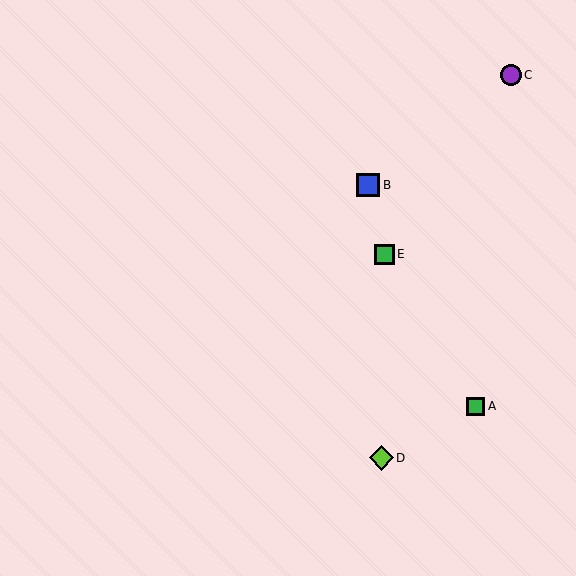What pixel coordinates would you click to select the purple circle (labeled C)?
Click at (511, 75) to select the purple circle C.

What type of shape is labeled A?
Shape A is a green square.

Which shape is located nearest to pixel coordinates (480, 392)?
The green square (labeled A) at (476, 406) is nearest to that location.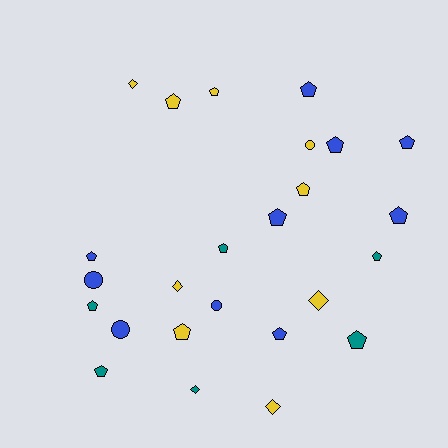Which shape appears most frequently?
Pentagon, with 16 objects.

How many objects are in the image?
There are 25 objects.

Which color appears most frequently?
Blue, with 10 objects.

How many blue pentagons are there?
There are 7 blue pentagons.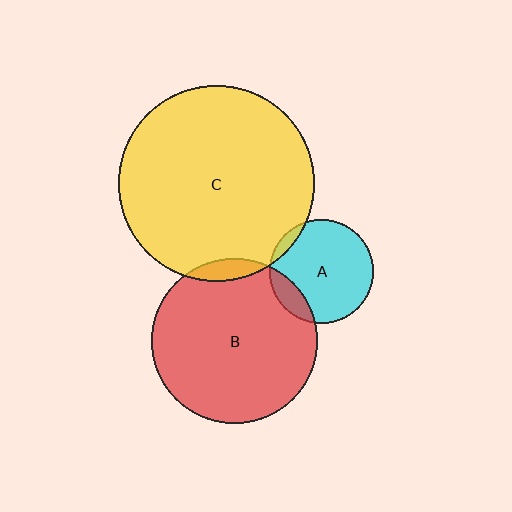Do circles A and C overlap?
Yes.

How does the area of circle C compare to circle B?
Approximately 1.4 times.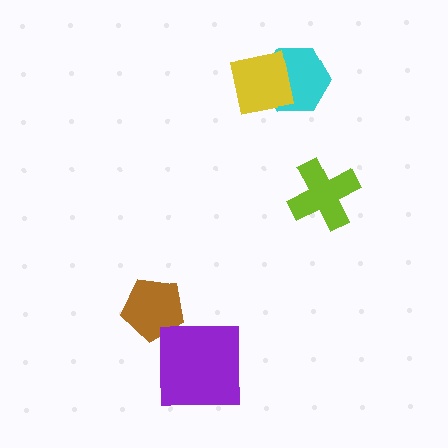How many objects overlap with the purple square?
0 objects overlap with the purple square.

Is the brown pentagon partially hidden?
No, no other shape covers it.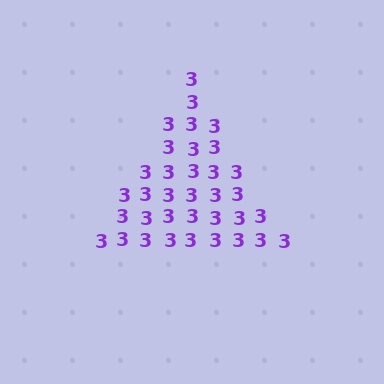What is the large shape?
The large shape is a triangle.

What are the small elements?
The small elements are digit 3's.